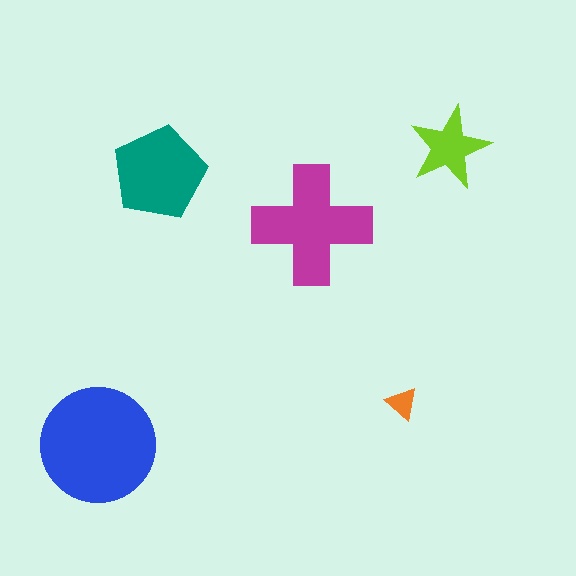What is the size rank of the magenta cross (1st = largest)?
2nd.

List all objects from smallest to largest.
The orange triangle, the lime star, the teal pentagon, the magenta cross, the blue circle.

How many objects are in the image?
There are 5 objects in the image.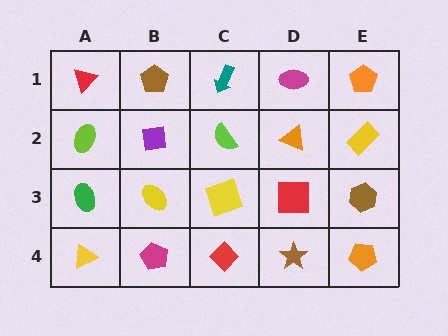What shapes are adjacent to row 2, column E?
An orange pentagon (row 1, column E), a brown hexagon (row 3, column E), an orange triangle (row 2, column D).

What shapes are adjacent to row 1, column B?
A purple square (row 2, column B), a red triangle (row 1, column A), a teal arrow (row 1, column C).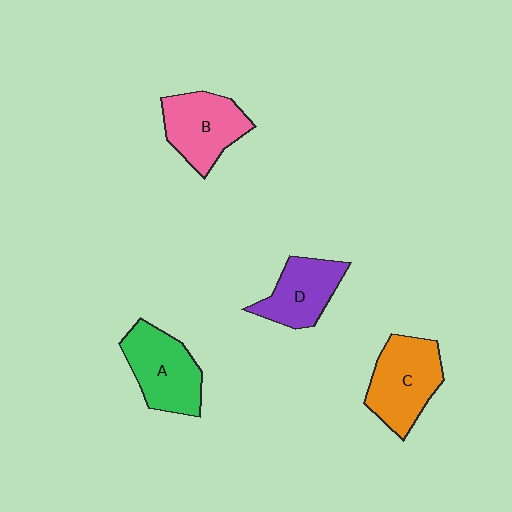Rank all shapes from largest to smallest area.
From largest to smallest: C (orange), A (green), B (pink), D (purple).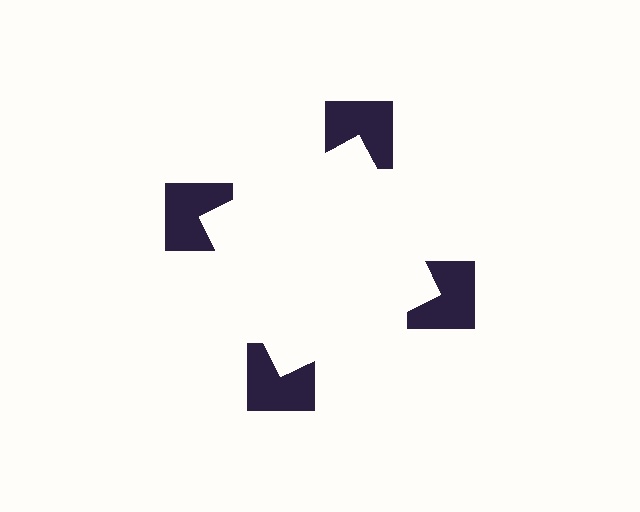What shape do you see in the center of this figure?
An illusory square — its edges are inferred from the aligned wedge cuts in the notched squares, not physically drawn.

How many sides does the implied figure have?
4 sides.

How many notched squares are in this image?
There are 4 — one at each vertex of the illusory square.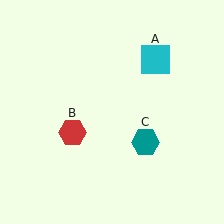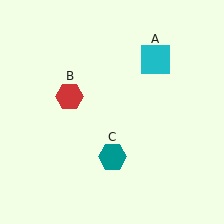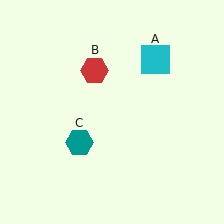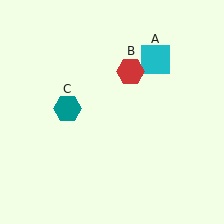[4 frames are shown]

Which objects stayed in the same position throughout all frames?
Cyan square (object A) remained stationary.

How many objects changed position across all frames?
2 objects changed position: red hexagon (object B), teal hexagon (object C).